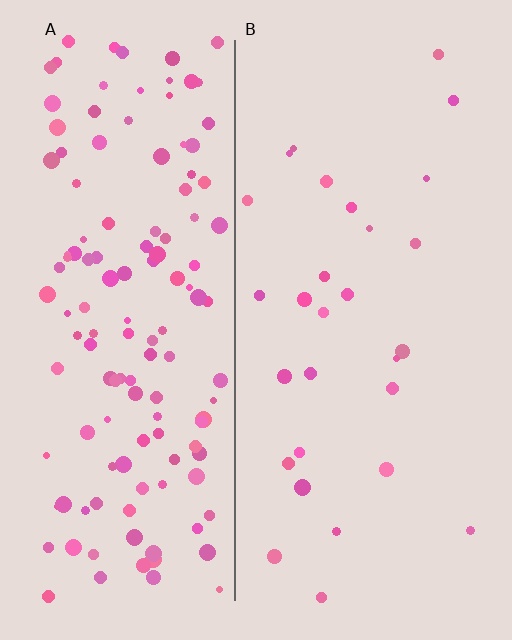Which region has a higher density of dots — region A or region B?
A (the left).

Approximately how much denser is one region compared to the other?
Approximately 4.7× — region A over region B.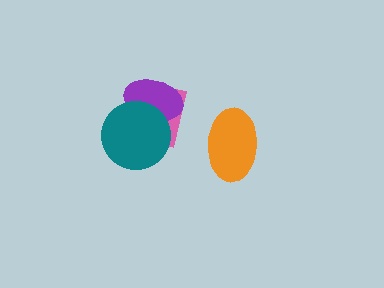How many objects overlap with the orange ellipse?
0 objects overlap with the orange ellipse.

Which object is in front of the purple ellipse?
The teal circle is in front of the purple ellipse.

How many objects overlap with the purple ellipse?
2 objects overlap with the purple ellipse.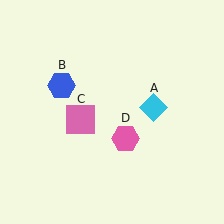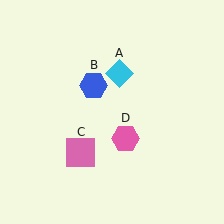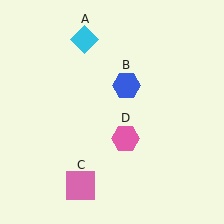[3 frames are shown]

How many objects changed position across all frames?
3 objects changed position: cyan diamond (object A), blue hexagon (object B), pink square (object C).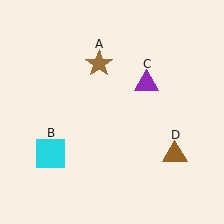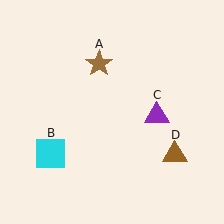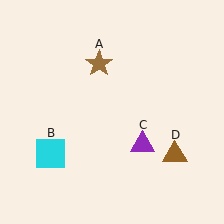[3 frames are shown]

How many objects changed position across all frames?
1 object changed position: purple triangle (object C).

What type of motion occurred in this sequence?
The purple triangle (object C) rotated clockwise around the center of the scene.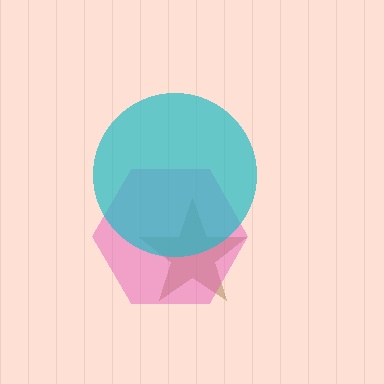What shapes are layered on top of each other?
The layered shapes are: a brown star, a pink hexagon, a cyan circle.